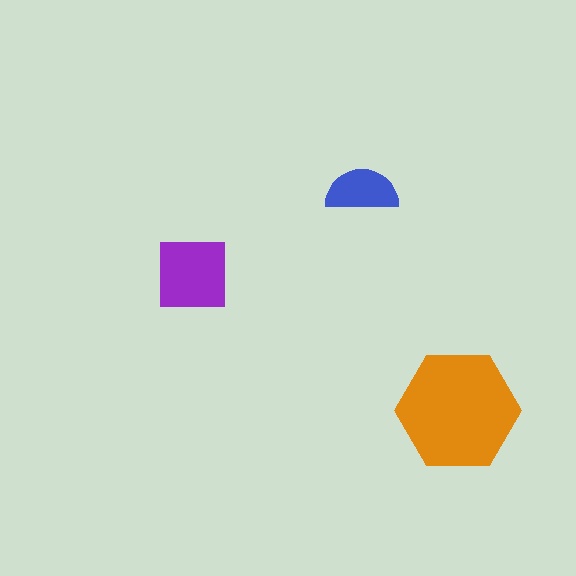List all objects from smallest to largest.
The blue semicircle, the purple square, the orange hexagon.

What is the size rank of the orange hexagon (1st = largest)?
1st.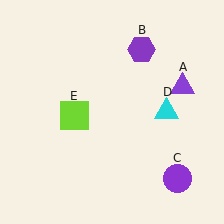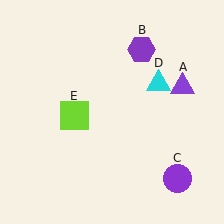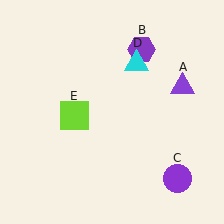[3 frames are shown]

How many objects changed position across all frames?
1 object changed position: cyan triangle (object D).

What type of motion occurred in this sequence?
The cyan triangle (object D) rotated counterclockwise around the center of the scene.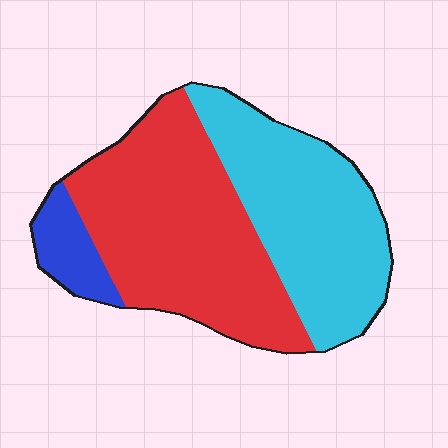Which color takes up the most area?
Red, at roughly 50%.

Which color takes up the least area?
Blue, at roughly 10%.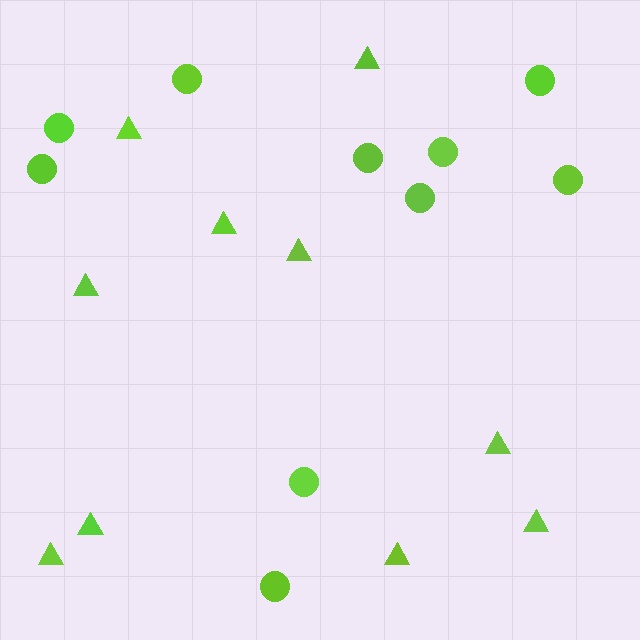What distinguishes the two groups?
There are 2 groups: one group of circles (10) and one group of triangles (10).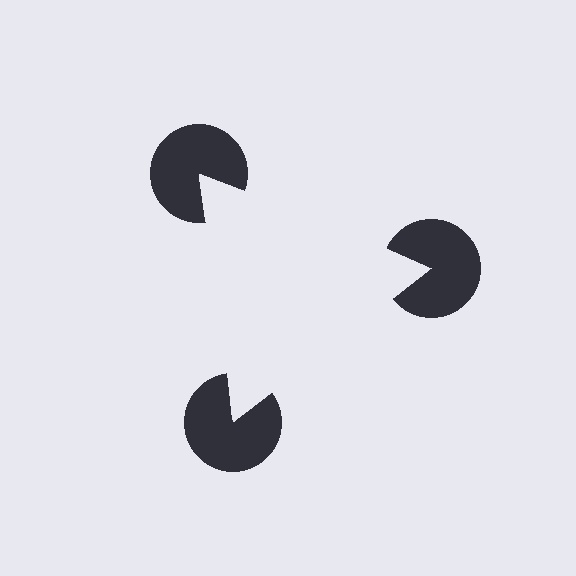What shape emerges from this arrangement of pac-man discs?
An illusory triangle — its edges are inferred from the aligned wedge cuts in the pac-man discs, not physically drawn.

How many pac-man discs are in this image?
There are 3 — one at each vertex of the illusory triangle.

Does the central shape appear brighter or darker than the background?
It typically appears slightly brighter than the background, even though no actual brightness change is drawn.